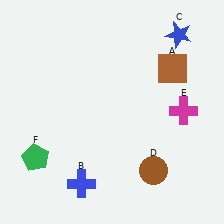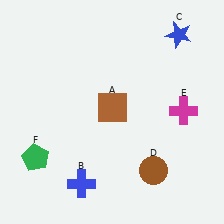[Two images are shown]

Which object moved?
The brown square (A) moved left.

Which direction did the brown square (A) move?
The brown square (A) moved left.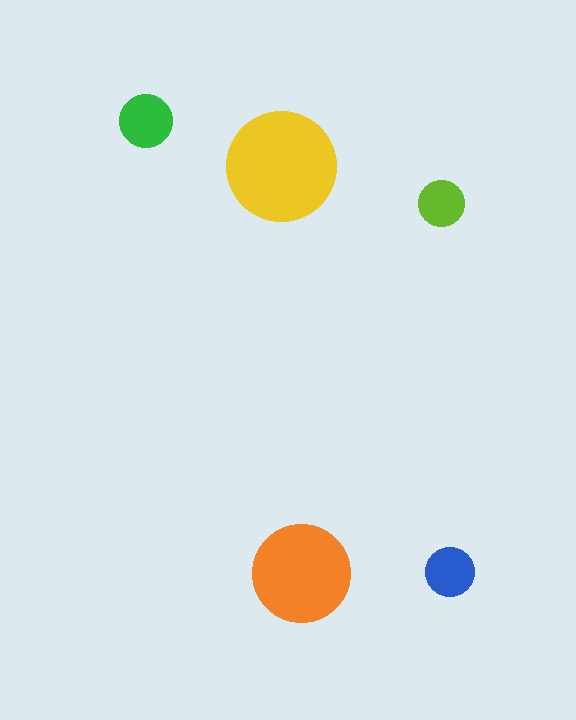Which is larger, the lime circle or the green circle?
The green one.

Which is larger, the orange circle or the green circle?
The orange one.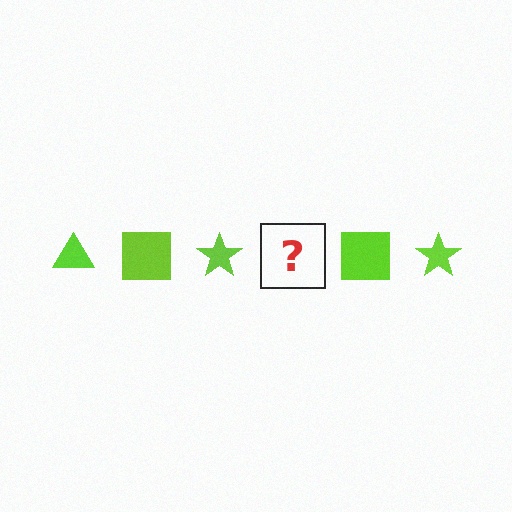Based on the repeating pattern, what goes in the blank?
The blank should be a lime triangle.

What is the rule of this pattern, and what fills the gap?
The rule is that the pattern cycles through triangle, square, star shapes in lime. The gap should be filled with a lime triangle.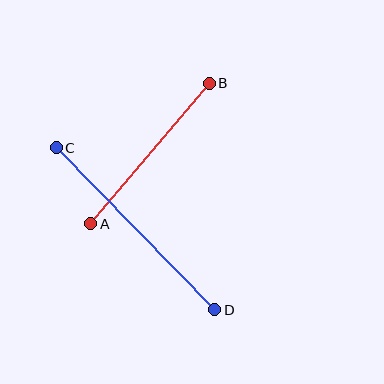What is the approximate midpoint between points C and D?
The midpoint is at approximately (135, 229) pixels.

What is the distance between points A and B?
The distance is approximately 184 pixels.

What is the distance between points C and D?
The distance is approximately 227 pixels.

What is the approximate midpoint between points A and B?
The midpoint is at approximately (150, 153) pixels.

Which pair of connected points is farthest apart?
Points C and D are farthest apart.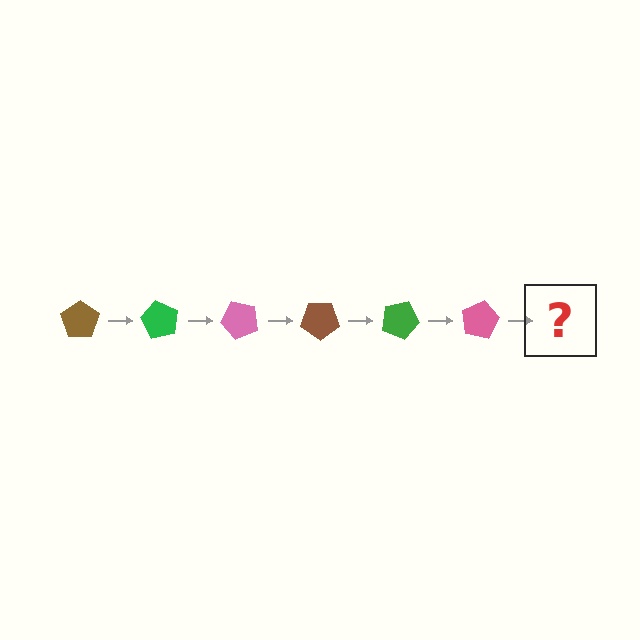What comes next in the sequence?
The next element should be a brown pentagon, rotated 360 degrees from the start.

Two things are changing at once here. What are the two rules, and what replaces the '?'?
The two rules are that it rotates 60 degrees each step and the color cycles through brown, green, and pink. The '?' should be a brown pentagon, rotated 360 degrees from the start.